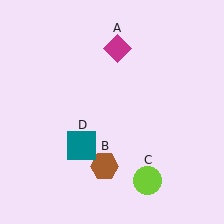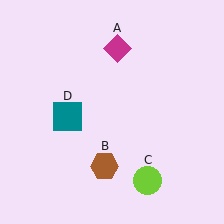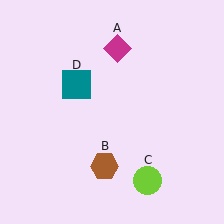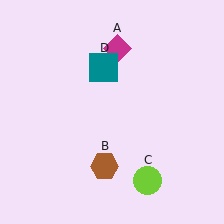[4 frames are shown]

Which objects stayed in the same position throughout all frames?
Magenta diamond (object A) and brown hexagon (object B) and lime circle (object C) remained stationary.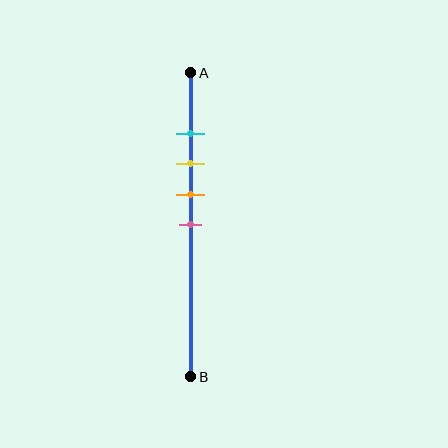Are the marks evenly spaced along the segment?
Yes, the marks are approximately evenly spaced.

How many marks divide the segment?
There are 4 marks dividing the segment.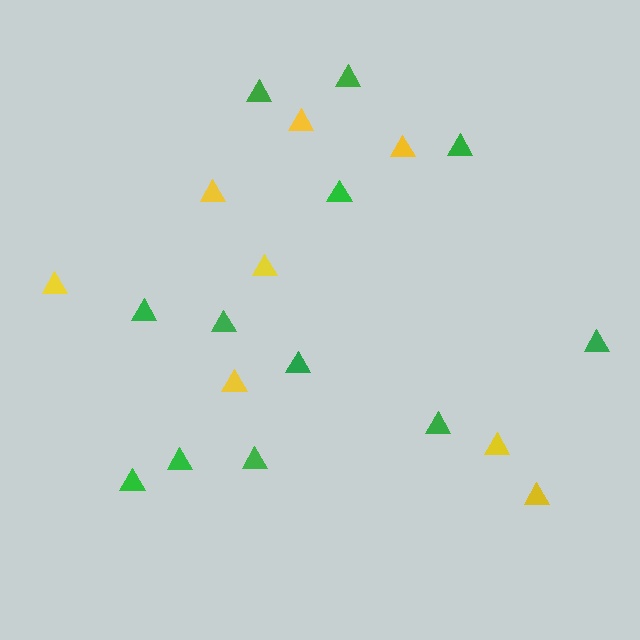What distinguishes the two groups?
There are 2 groups: one group of green triangles (12) and one group of yellow triangles (8).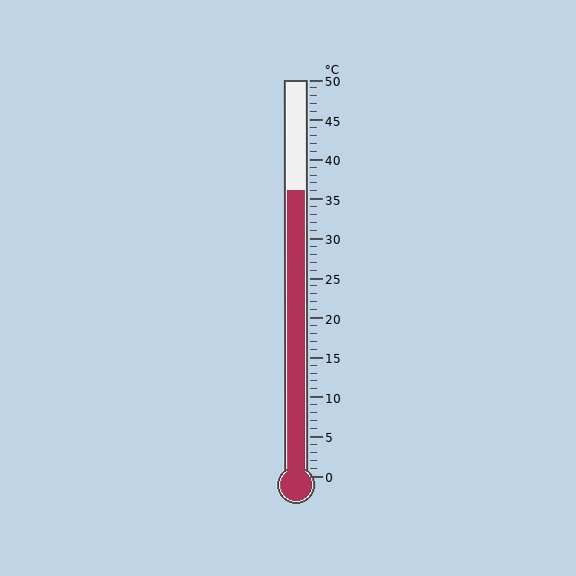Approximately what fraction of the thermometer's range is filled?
The thermometer is filled to approximately 70% of its range.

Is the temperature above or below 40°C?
The temperature is below 40°C.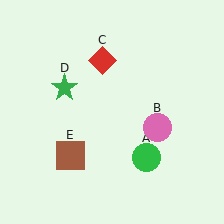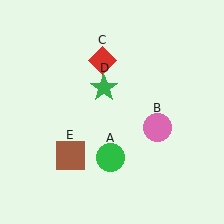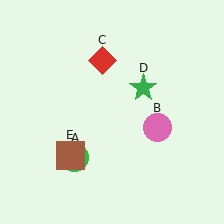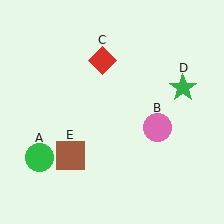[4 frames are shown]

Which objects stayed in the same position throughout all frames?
Pink circle (object B) and red diamond (object C) and brown square (object E) remained stationary.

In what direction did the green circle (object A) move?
The green circle (object A) moved left.